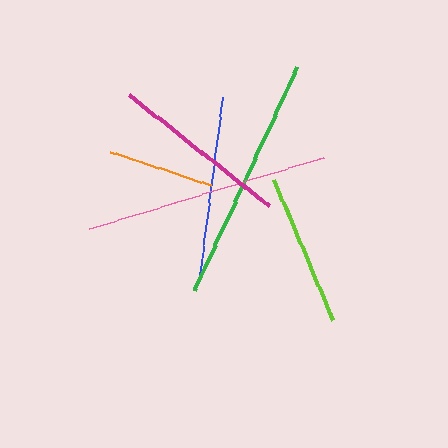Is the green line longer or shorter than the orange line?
The green line is longer than the orange line.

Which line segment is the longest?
The green line is the longest at approximately 246 pixels.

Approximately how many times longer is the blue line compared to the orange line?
The blue line is approximately 1.7 times the length of the orange line.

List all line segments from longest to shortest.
From longest to shortest: green, pink, blue, magenta, lime, orange.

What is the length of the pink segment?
The pink segment is approximately 245 pixels long.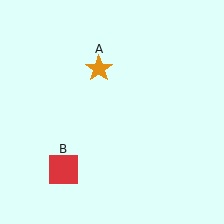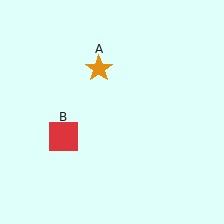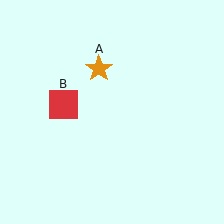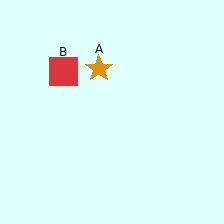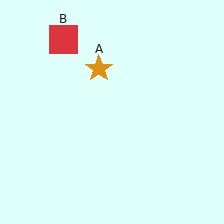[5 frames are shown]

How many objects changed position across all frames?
1 object changed position: red square (object B).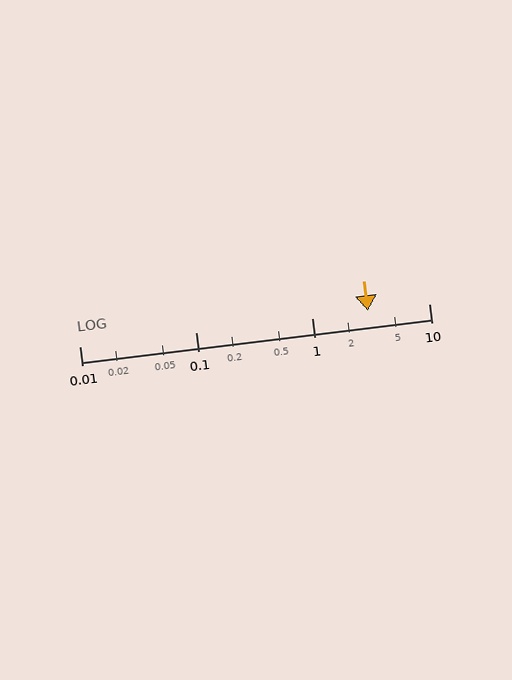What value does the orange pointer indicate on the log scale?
The pointer indicates approximately 3.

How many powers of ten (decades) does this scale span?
The scale spans 3 decades, from 0.01 to 10.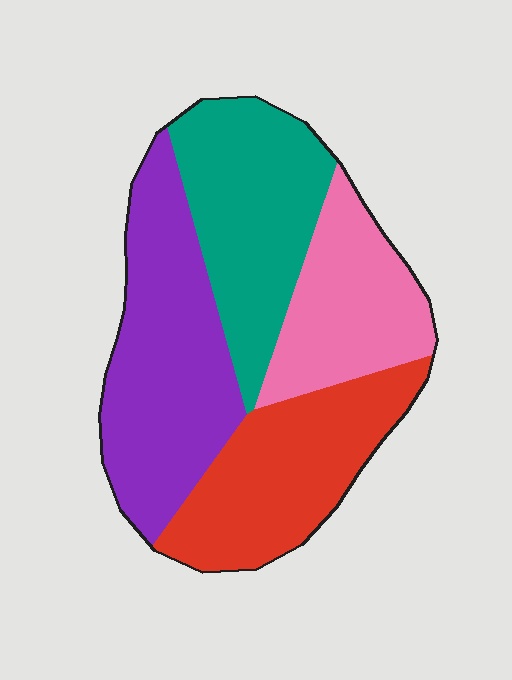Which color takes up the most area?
Purple, at roughly 30%.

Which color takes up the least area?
Pink, at roughly 20%.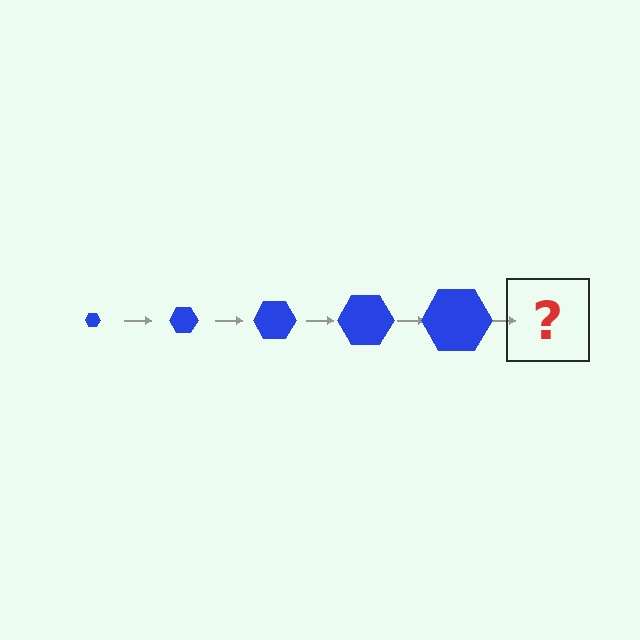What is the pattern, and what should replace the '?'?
The pattern is that the hexagon gets progressively larger each step. The '?' should be a blue hexagon, larger than the previous one.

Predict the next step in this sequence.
The next step is a blue hexagon, larger than the previous one.